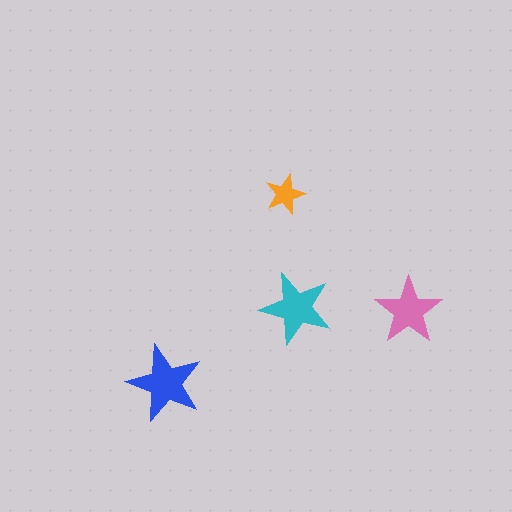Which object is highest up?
The orange star is topmost.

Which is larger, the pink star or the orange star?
The pink one.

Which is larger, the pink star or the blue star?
The blue one.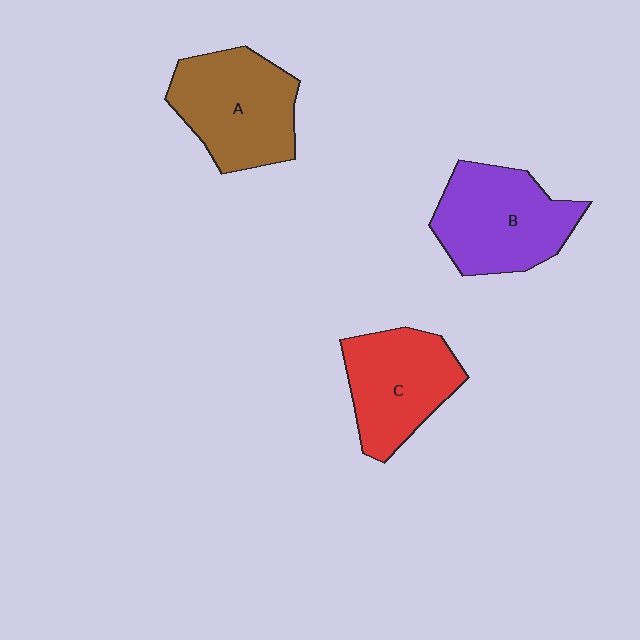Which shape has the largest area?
Shape B (purple).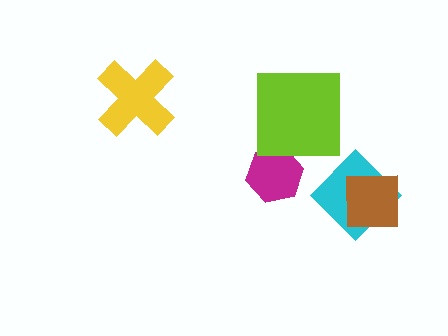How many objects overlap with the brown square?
1 object overlaps with the brown square.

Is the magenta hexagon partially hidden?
No, no other shape covers it.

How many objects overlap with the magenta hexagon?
0 objects overlap with the magenta hexagon.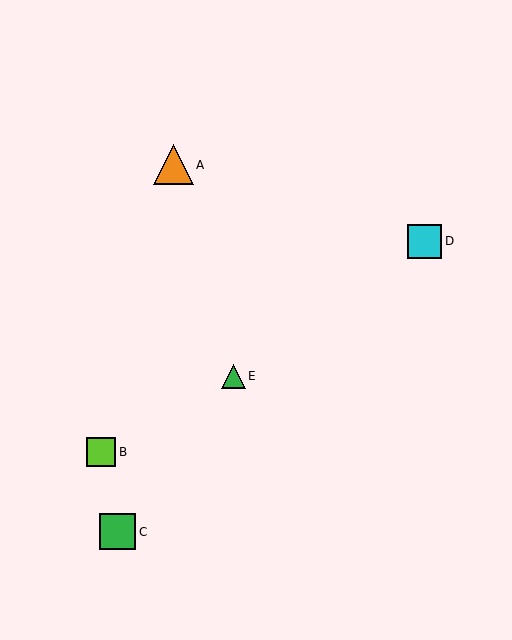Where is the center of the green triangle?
The center of the green triangle is at (233, 376).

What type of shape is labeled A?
Shape A is an orange triangle.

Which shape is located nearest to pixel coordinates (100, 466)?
The lime square (labeled B) at (101, 452) is nearest to that location.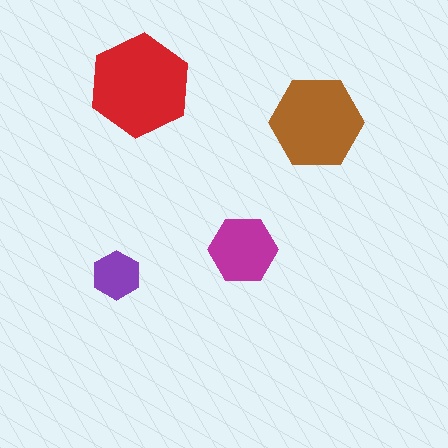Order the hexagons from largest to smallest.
the red one, the brown one, the magenta one, the purple one.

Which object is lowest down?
The purple hexagon is bottommost.